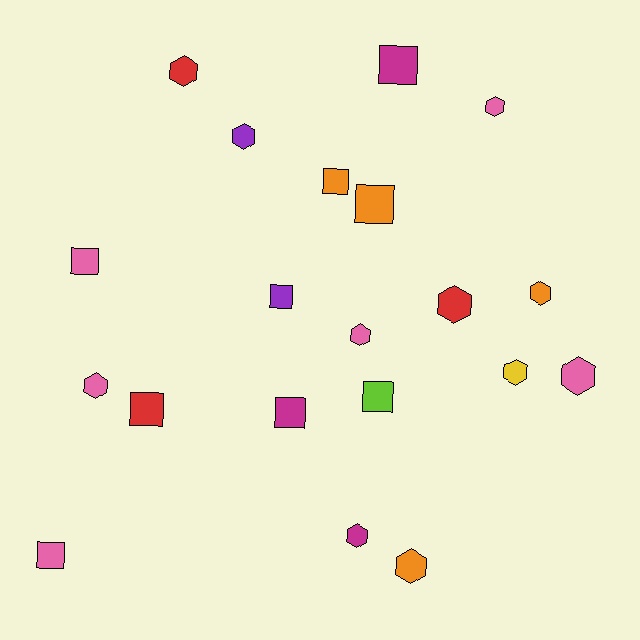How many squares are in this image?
There are 9 squares.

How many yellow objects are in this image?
There is 1 yellow object.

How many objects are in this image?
There are 20 objects.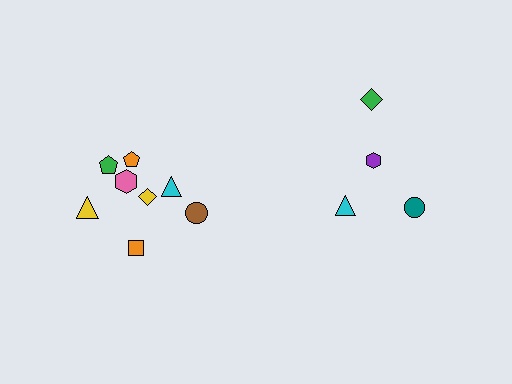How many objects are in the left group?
There are 8 objects.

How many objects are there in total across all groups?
There are 12 objects.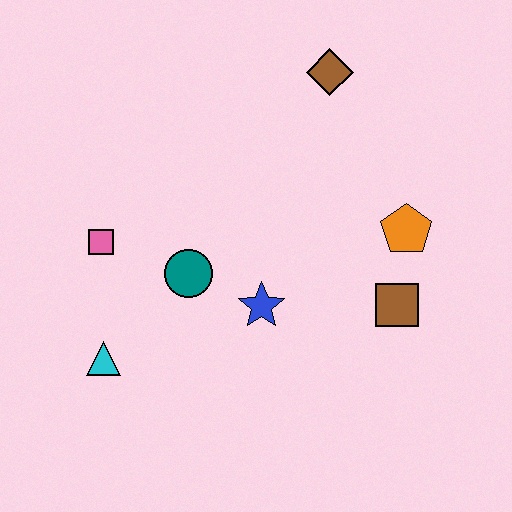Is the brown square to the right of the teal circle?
Yes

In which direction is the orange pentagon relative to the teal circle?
The orange pentagon is to the right of the teal circle.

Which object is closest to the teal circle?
The blue star is closest to the teal circle.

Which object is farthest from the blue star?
The brown diamond is farthest from the blue star.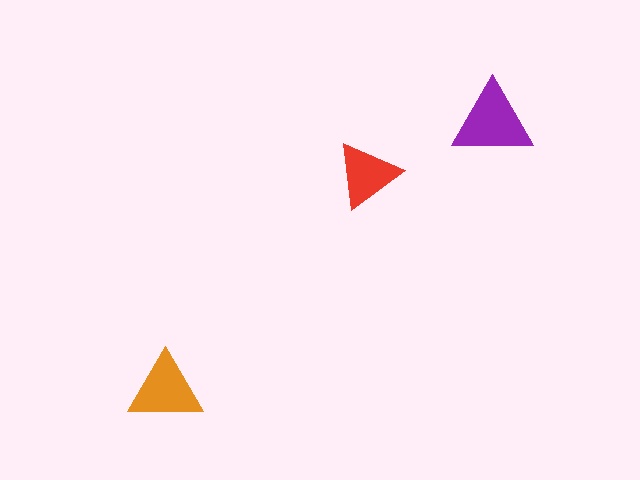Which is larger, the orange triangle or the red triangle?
The orange one.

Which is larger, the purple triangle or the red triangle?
The purple one.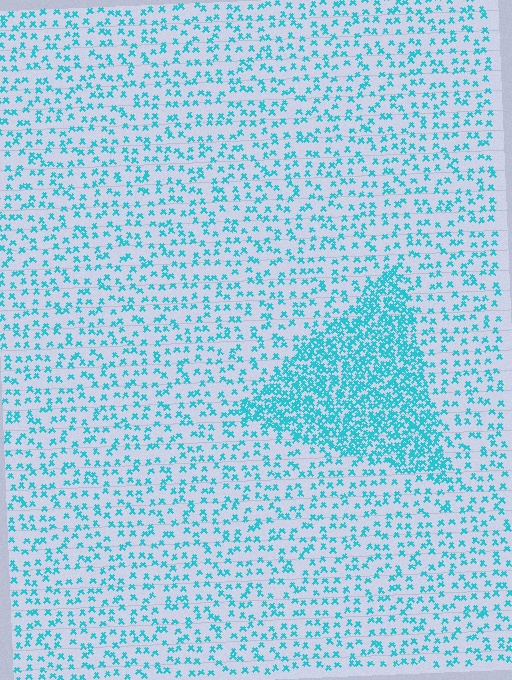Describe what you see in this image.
The image contains small cyan elements arranged at two different densities. A triangle-shaped region is visible where the elements are more densely packed than the surrounding area.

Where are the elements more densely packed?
The elements are more densely packed inside the triangle boundary.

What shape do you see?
I see a triangle.